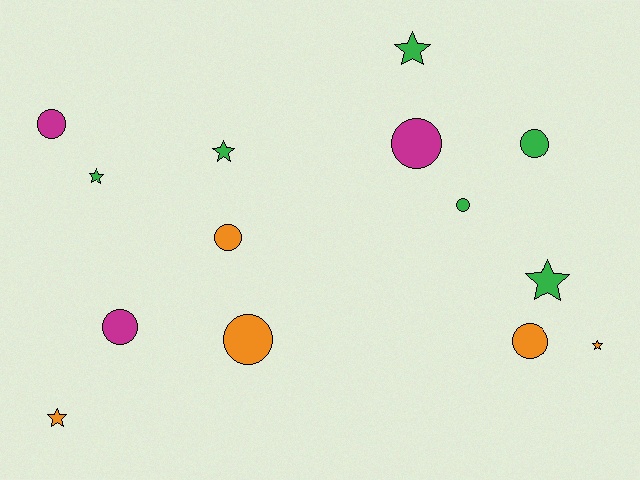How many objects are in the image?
There are 14 objects.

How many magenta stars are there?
There are no magenta stars.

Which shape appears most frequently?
Circle, with 8 objects.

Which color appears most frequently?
Green, with 6 objects.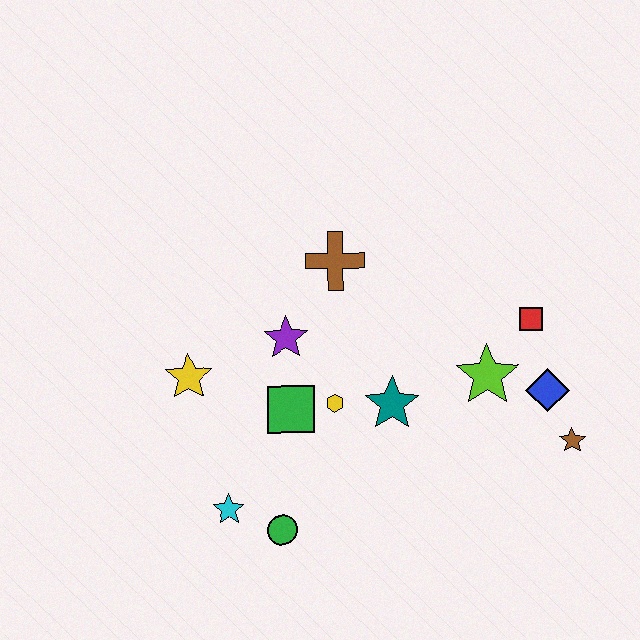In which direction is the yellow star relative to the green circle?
The yellow star is above the green circle.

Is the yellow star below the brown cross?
Yes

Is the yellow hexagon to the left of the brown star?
Yes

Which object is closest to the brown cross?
The purple star is closest to the brown cross.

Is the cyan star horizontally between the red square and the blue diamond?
No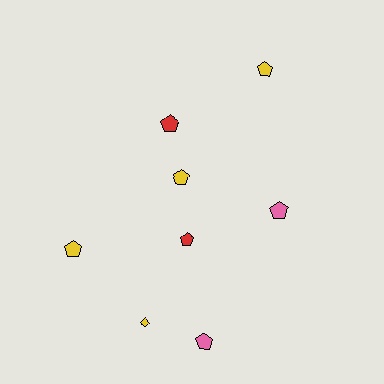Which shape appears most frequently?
Pentagon, with 7 objects.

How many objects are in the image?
There are 8 objects.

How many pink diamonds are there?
There are no pink diamonds.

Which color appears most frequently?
Yellow, with 4 objects.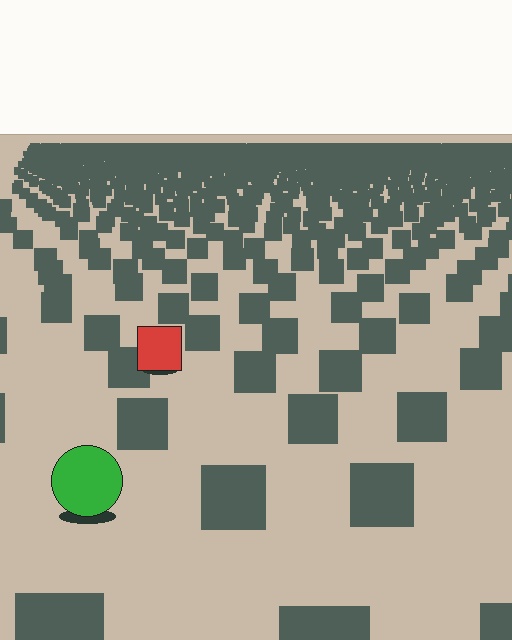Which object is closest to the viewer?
The green circle is closest. The texture marks near it are larger and more spread out.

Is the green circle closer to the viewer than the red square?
Yes. The green circle is closer — you can tell from the texture gradient: the ground texture is coarser near it.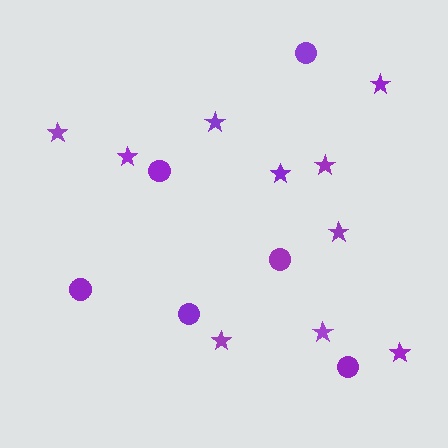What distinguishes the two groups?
There are 2 groups: one group of stars (10) and one group of circles (6).